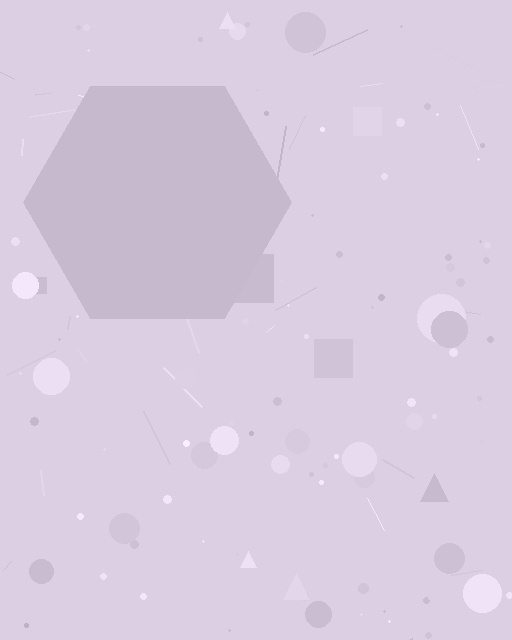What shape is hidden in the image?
A hexagon is hidden in the image.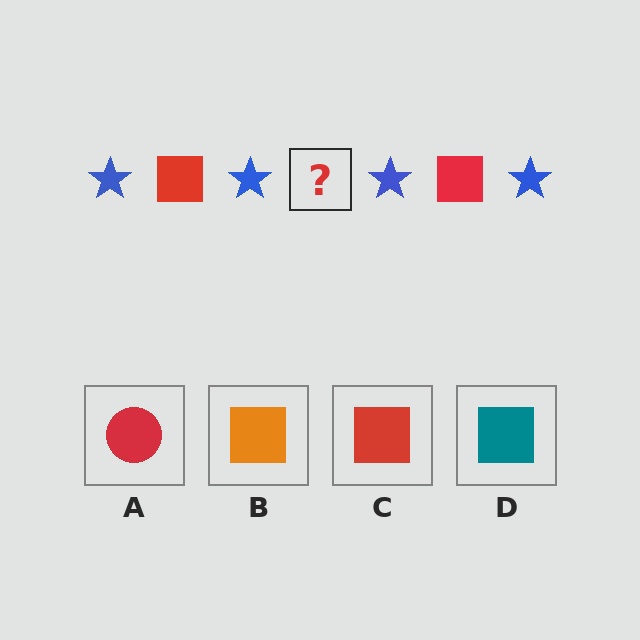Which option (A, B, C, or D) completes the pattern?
C.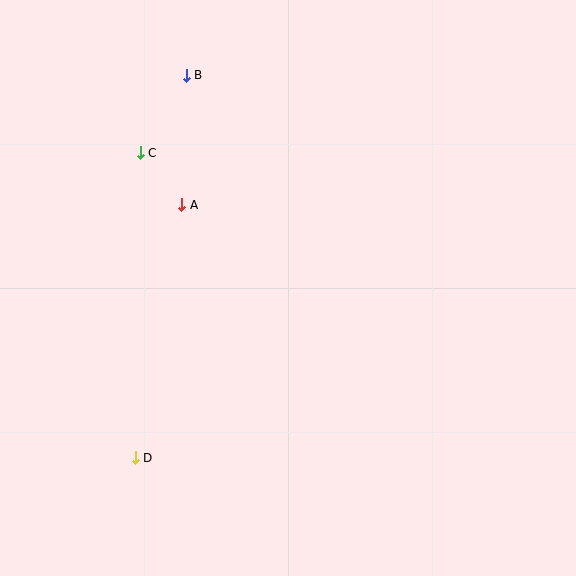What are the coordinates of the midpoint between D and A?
The midpoint between D and A is at (158, 331).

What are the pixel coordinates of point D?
Point D is at (135, 458).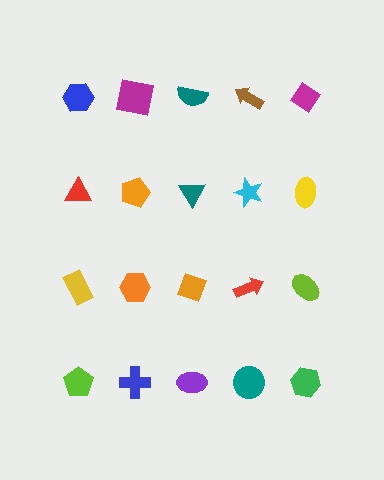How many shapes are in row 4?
5 shapes.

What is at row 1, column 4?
A brown arrow.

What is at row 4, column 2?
A blue cross.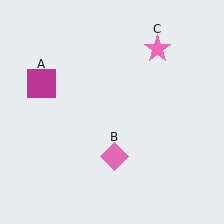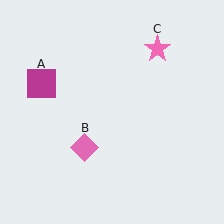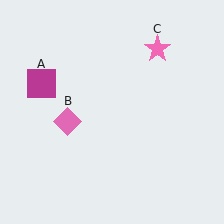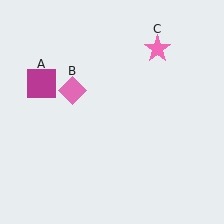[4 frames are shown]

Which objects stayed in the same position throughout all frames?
Magenta square (object A) and pink star (object C) remained stationary.